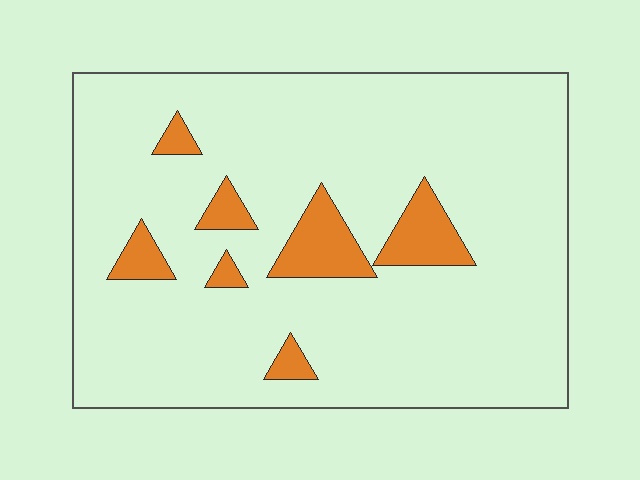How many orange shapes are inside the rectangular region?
7.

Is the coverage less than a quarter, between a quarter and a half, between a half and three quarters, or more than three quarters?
Less than a quarter.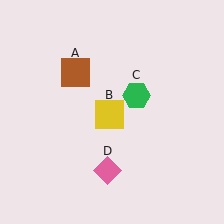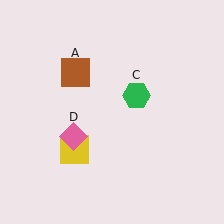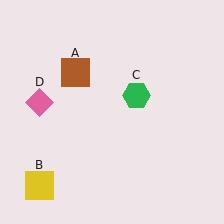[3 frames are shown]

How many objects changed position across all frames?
2 objects changed position: yellow square (object B), pink diamond (object D).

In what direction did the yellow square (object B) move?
The yellow square (object B) moved down and to the left.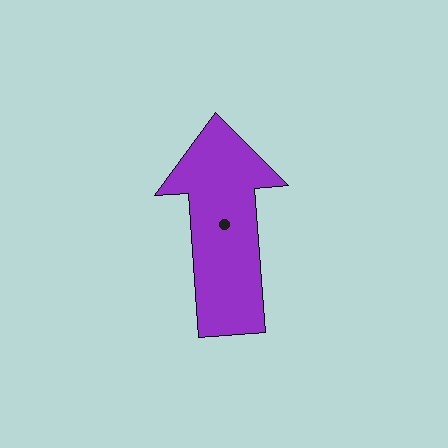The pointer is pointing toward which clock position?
Roughly 12 o'clock.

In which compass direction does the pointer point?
North.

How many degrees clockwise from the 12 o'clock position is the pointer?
Approximately 356 degrees.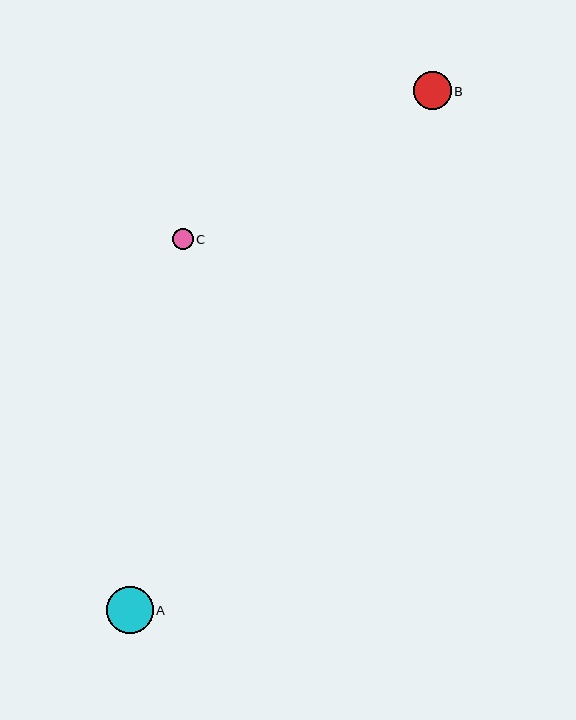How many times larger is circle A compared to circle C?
Circle A is approximately 2.3 times the size of circle C.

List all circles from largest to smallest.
From largest to smallest: A, B, C.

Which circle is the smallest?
Circle C is the smallest with a size of approximately 20 pixels.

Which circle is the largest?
Circle A is the largest with a size of approximately 47 pixels.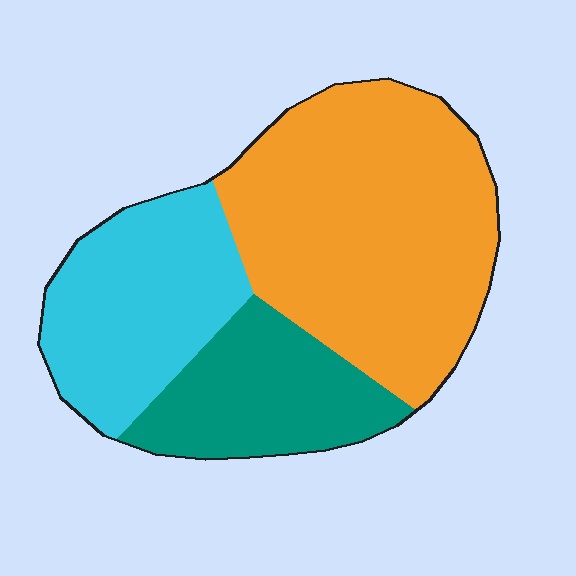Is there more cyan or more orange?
Orange.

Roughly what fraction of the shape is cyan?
Cyan takes up about one quarter (1/4) of the shape.